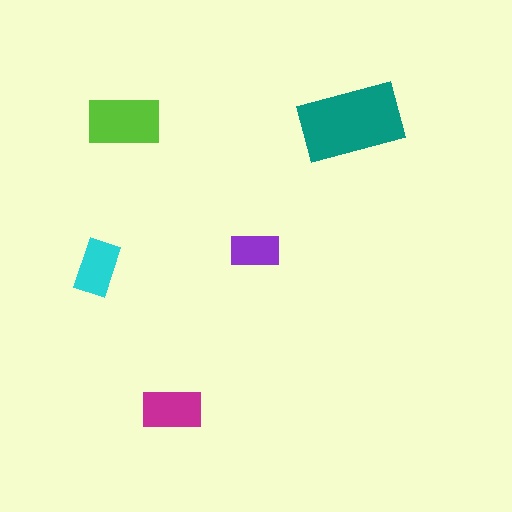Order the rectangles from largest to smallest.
the teal one, the lime one, the magenta one, the cyan one, the purple one.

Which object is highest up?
The lime rectangle is topmost.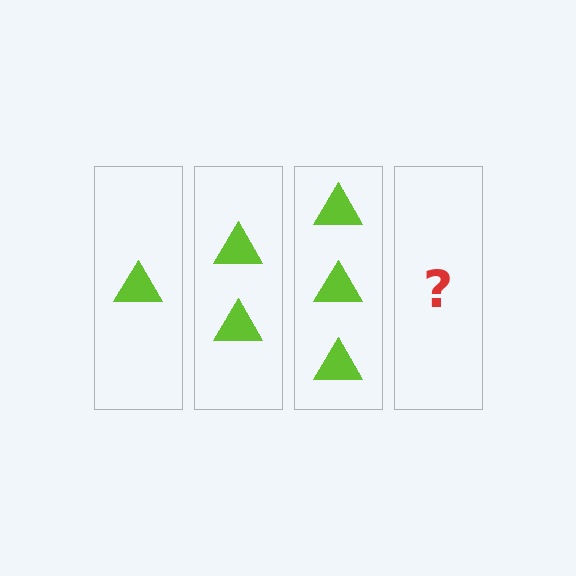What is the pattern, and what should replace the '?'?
The pattern is that each step adds one more triangle. The '?' should be 4 triangles.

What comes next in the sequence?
The next element should be 4 triangles.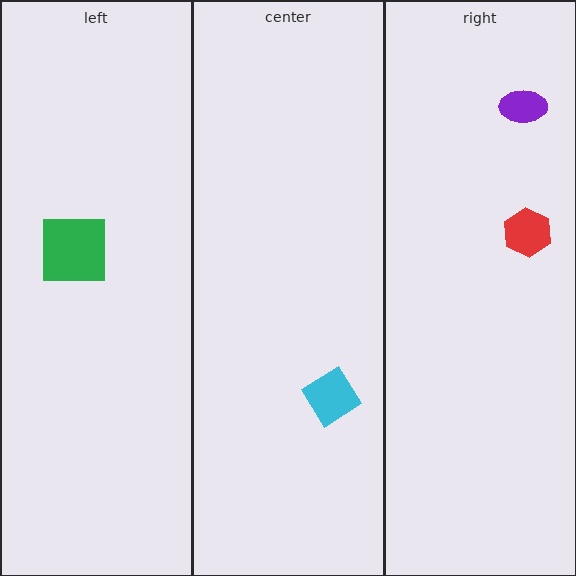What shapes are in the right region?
The purple ellipse, the red hexagon.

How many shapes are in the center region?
1.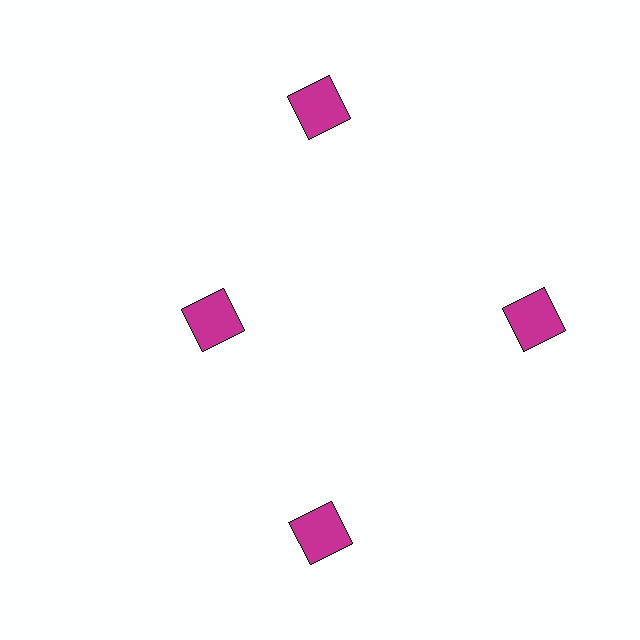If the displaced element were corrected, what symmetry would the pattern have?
It would have 4-fold rotational symmetry — the pattern would map onto itself every 90 degrees.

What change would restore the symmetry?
The symmetry would be restored by moving it outward, back onto the ring so that all 4 squares sit at equal angles and equal distance from the center.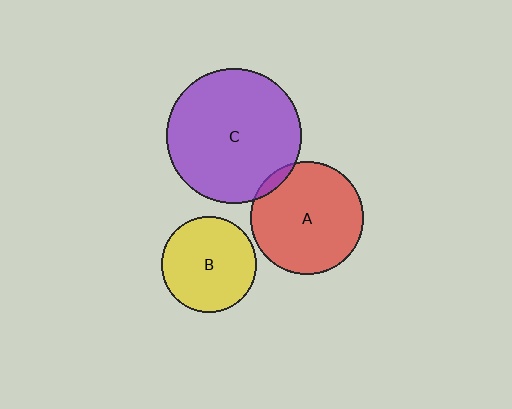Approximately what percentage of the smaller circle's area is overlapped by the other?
Approximately 5%.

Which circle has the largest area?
Circle C (purple).